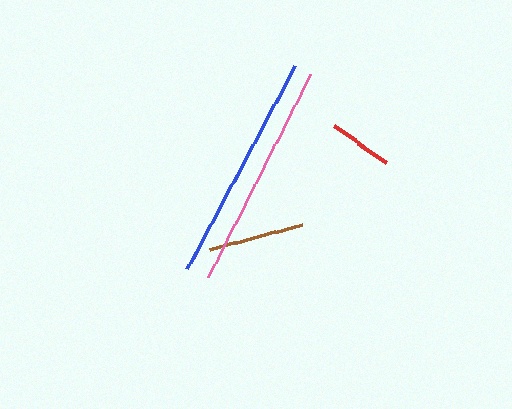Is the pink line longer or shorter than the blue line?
The blue line is longer than the pink line.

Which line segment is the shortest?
The red line is the shortest at approximately 64 pixels.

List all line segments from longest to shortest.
From longest to shortest: blue, pink, brown, red.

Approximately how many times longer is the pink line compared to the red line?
The pink line is approximately 3.5 times the length of the red line.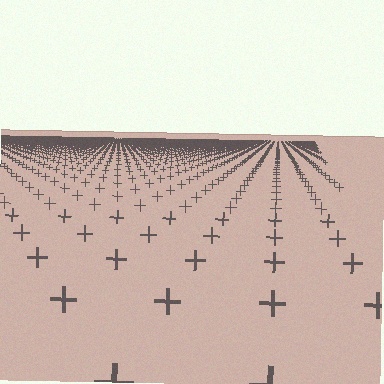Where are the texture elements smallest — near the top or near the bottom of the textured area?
Near the top.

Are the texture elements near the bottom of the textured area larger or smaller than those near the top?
Larger. Near the bottom, elements are closer to the viewer and appear at a bigger on-screen size.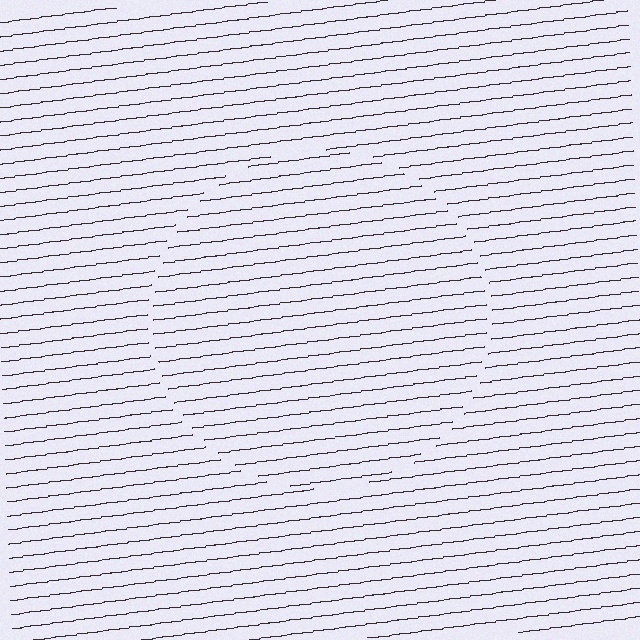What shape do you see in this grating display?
An illusory circle. The interior of the shape contains the same grating, shifted by half a period — the contour is defined by the phase discontinuity where line-ends from the inner and outer gratings abut.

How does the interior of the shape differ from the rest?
The interior of the shape contains the same grating, shifted by half a period — the contour is defined by the phase discontinuity where line-ends from the inner and outer gratings abut.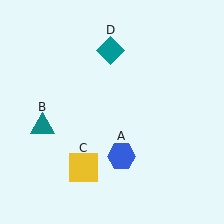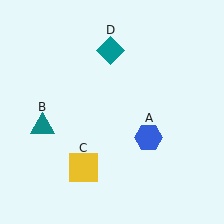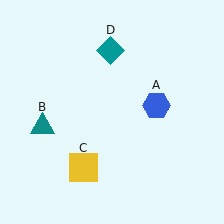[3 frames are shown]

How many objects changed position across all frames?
1 object changed position: blue hexagon (object A).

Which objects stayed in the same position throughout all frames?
Teal triangle (object B) and yellow square (object C) and teal diamond (object D) remained stationary.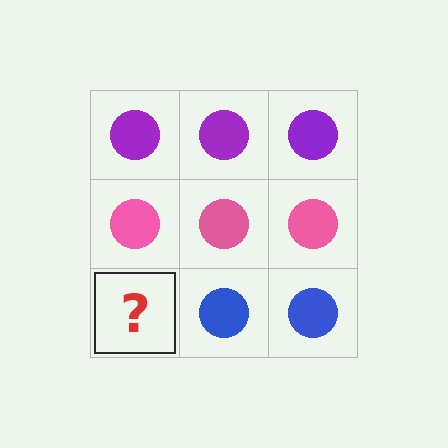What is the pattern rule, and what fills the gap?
The rule is that each row has a consistent color. The gap should be filled with a blue circle.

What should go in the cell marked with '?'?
The missing cell should contain a blue circle.